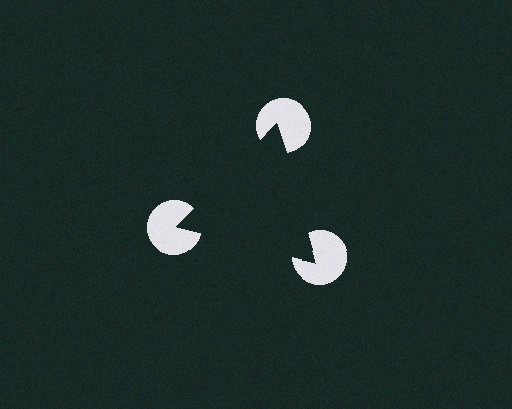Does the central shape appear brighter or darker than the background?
It typically appears slightly darker than the background, even though no actual brightness change is drawn.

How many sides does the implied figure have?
3 sides.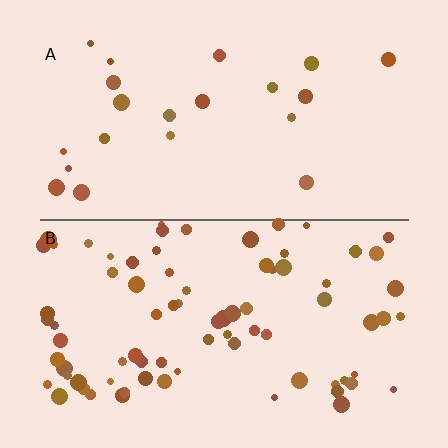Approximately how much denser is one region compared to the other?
Approximately 3.7× — region B over region A.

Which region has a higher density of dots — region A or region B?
B (the bottom).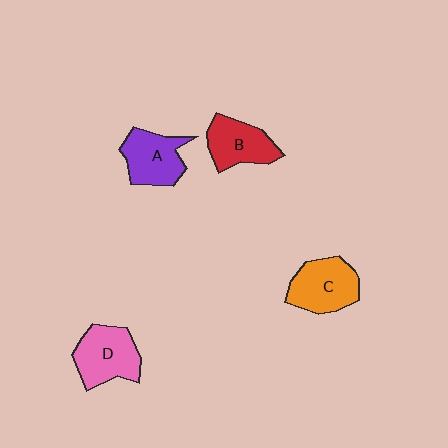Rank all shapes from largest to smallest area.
From largest to smallest: D (pink), C (orange), A (purple), B (red).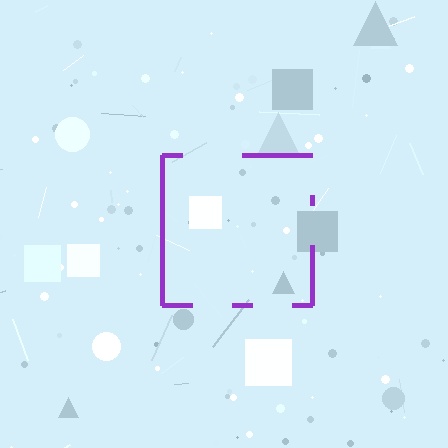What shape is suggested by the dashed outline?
The dashed outline suggests a square.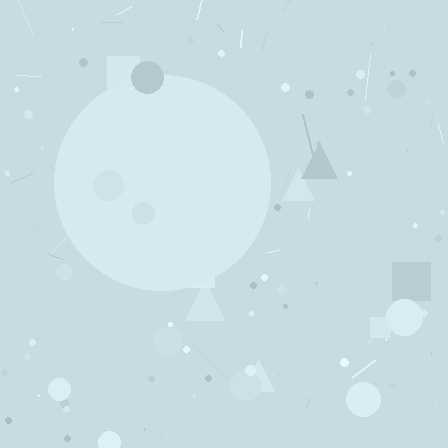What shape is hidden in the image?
A circle is hidden in the image.